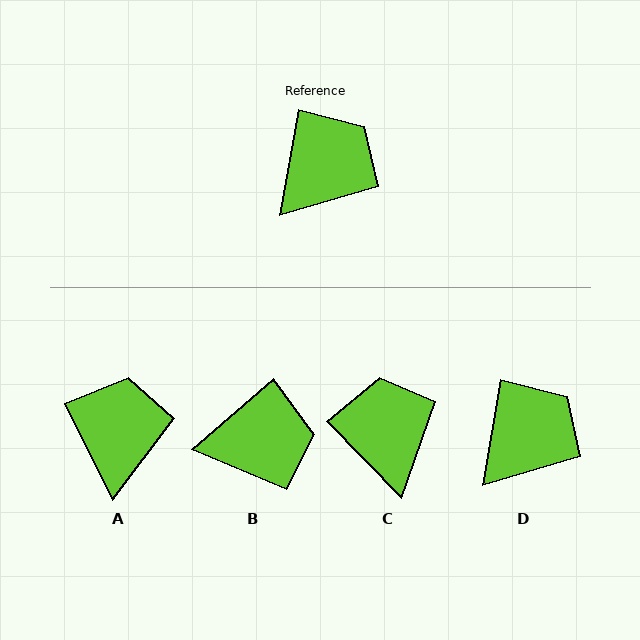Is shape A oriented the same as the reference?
No, it is off by about 36 degrees.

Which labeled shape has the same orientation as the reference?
D.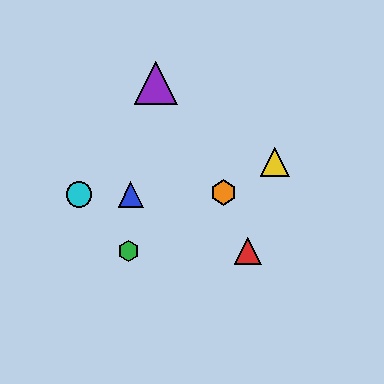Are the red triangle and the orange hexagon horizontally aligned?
No, the red triangle is at y≈251 and the orange hexagon is at y≈192.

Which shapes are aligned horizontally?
The red triangle, the green hexagon are aligned horizontally.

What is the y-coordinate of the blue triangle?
The blue triangle is at y≈194.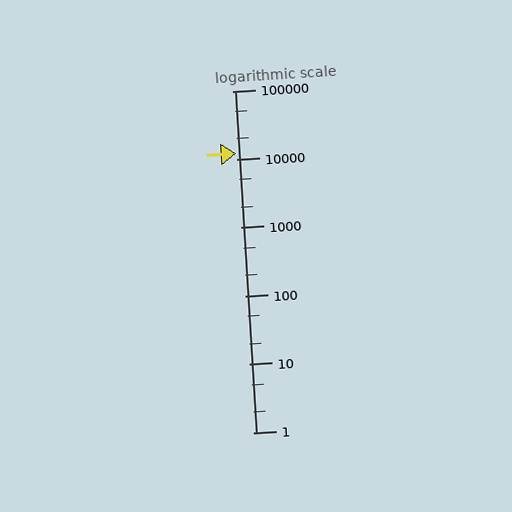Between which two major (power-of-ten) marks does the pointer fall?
The pointer is between 10000 and 100000.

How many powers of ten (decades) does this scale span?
The scale spans 5 decades, from 1 to 100000.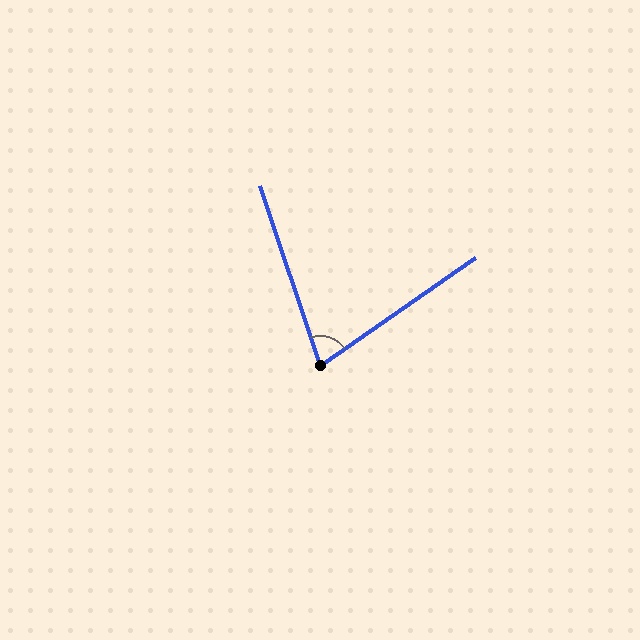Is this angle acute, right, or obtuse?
It is acute.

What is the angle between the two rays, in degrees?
Approximately 74 degrees.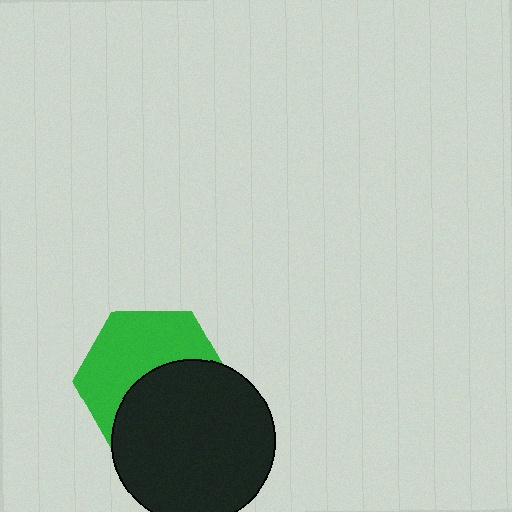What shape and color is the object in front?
The object in front is a black circle.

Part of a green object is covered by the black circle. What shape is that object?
It is a hexagon.